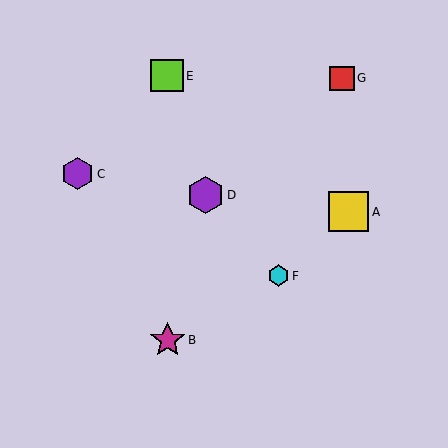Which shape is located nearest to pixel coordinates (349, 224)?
The yellow square (labeled A) at (349, 212) is nearest to that location.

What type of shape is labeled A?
Shape A is a yellow square.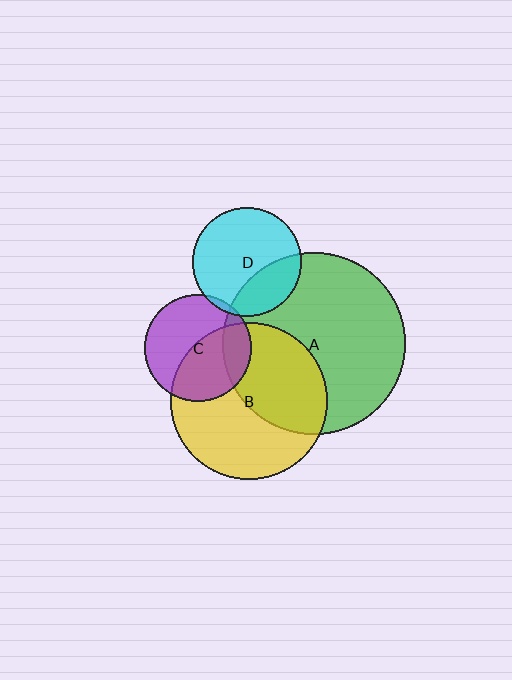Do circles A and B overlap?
Yes.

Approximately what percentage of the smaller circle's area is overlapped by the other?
Approximately 45%.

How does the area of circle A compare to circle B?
Approximately 1.3 times.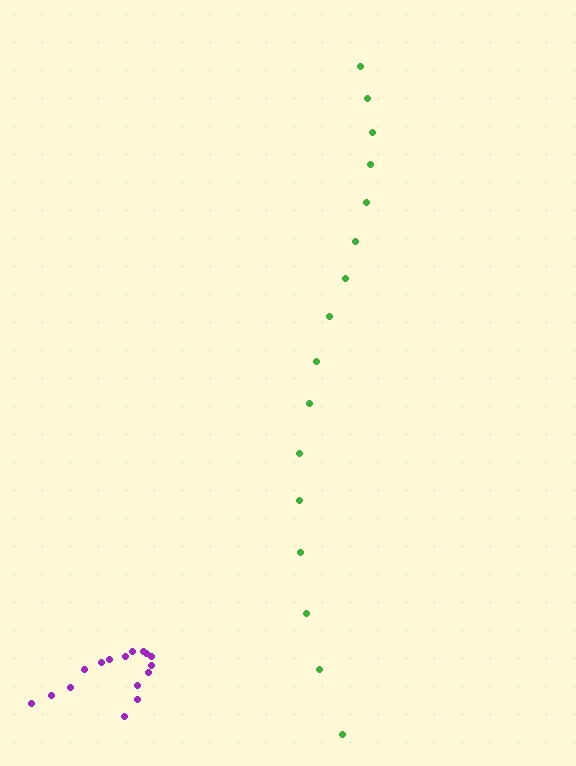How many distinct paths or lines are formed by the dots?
There are 2 distinct paths.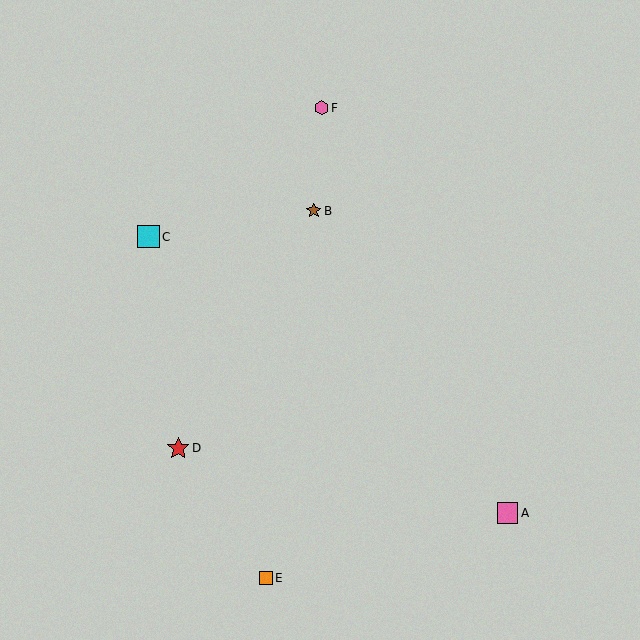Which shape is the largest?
The red star (labeled D) is the largest.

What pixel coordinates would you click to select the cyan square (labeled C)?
Click at (148, 237) to select the cyan square C.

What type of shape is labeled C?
Shape C is a cyan square.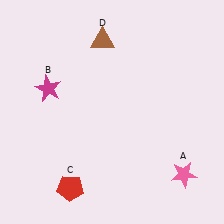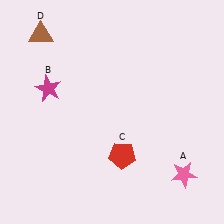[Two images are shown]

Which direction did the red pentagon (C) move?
The red pentagon (C) moved right.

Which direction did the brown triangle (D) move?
The brown triangle (D) moved left.